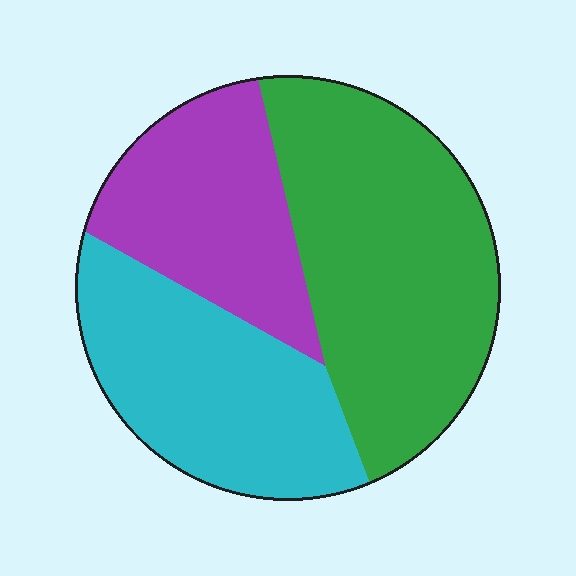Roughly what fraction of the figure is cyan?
Cyan covers about 30% of the figure.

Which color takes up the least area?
Purple, at roughly 25%.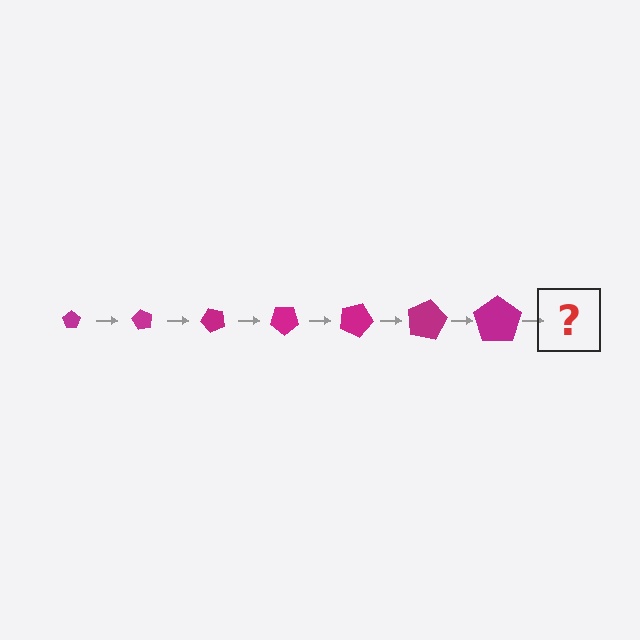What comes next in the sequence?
The next element should be a pentagon, larger than the previous one and rotated 420 degrees from the start.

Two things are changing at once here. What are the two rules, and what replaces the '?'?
The two rules are that the pentagon grows larger each step and it rotates 60 degrees each step. The '?' should be a pentagon, larger than the previous one and rotated 420 degrees from the start.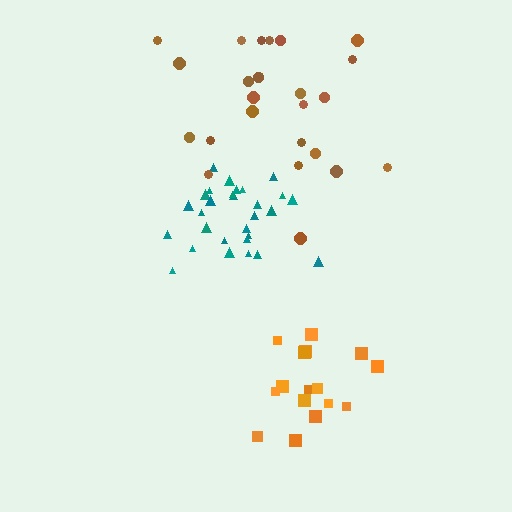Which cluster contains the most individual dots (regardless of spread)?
Teal (30).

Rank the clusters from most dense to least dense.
teal, orange, brown.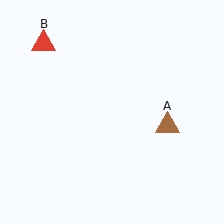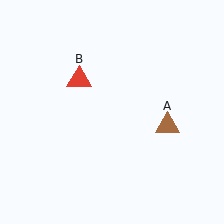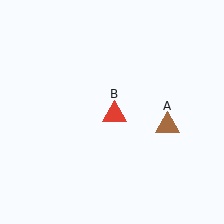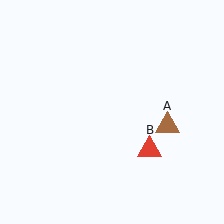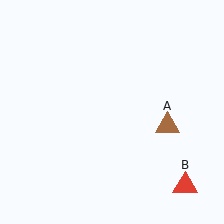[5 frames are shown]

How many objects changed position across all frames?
1 object changed position: red triangle (object B).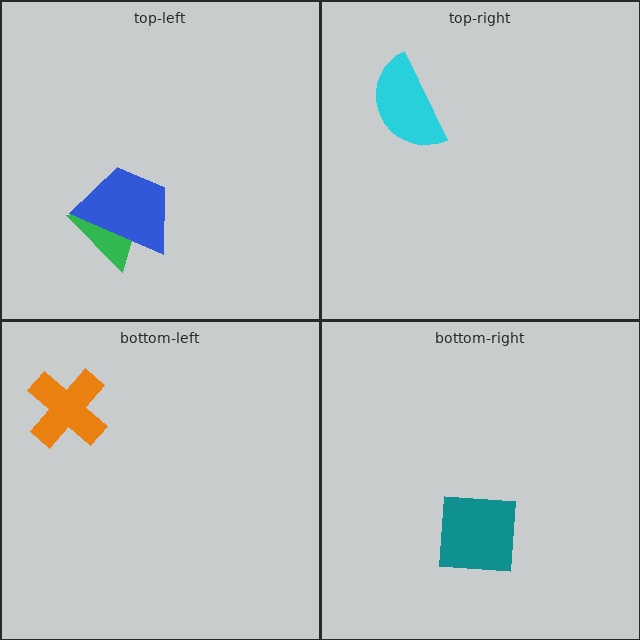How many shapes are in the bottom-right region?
1.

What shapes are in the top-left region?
The green triangle, the blue trapezoid.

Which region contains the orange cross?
The bottom-left region.